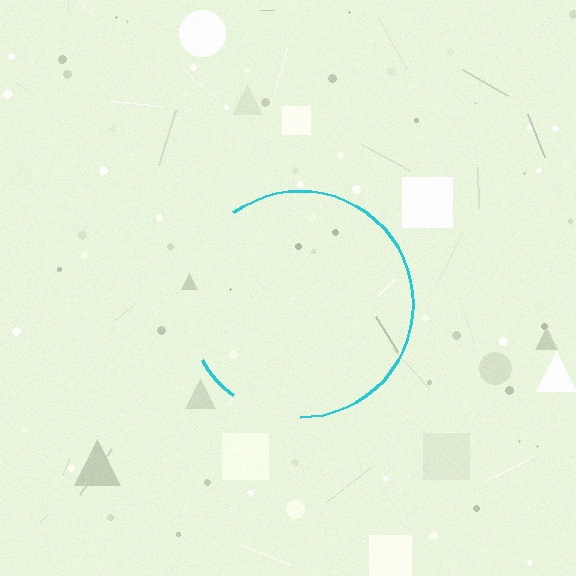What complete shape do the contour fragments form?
The contour fragments form a circle.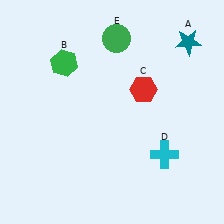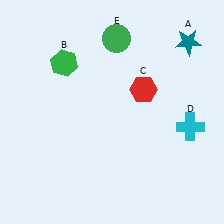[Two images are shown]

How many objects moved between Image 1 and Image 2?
1 object moved between the two images.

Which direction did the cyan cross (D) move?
The cyan cross (D) moved up.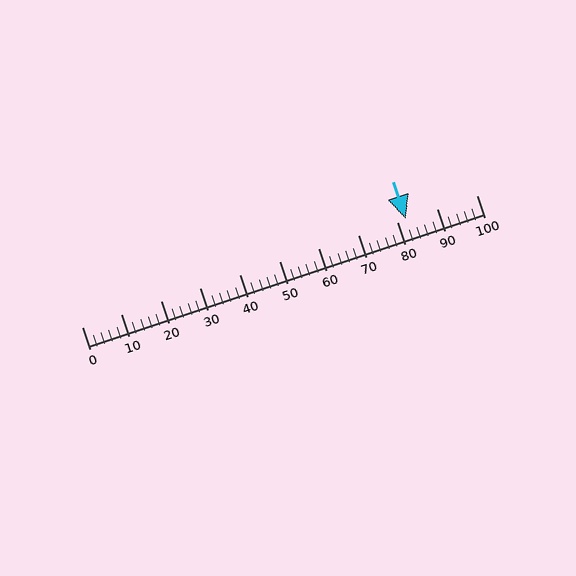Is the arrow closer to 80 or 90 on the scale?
The arrow is closer to 80.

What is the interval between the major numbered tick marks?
The major tick marks are spaced 10 units apart.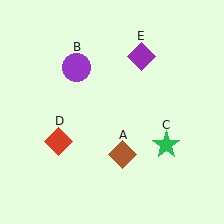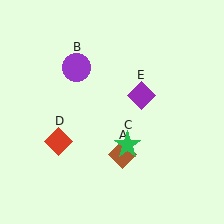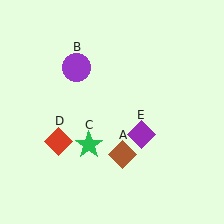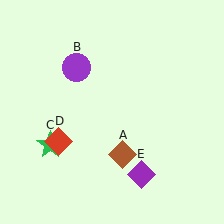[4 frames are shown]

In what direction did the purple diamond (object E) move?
The purple diamond (object E) moved down.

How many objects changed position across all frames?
2 objects changed position: green star (object C), purple diamond (object E).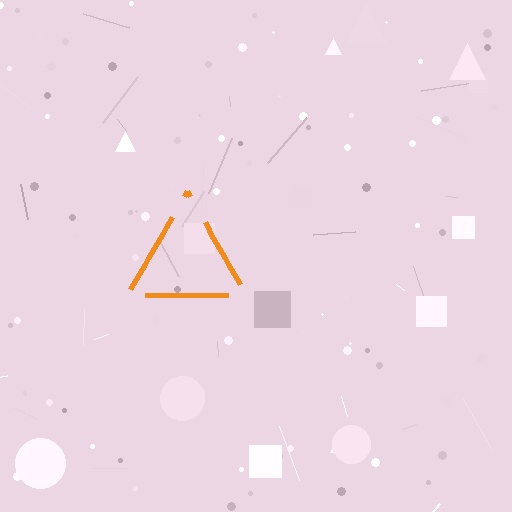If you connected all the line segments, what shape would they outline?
They would outline a triangle.